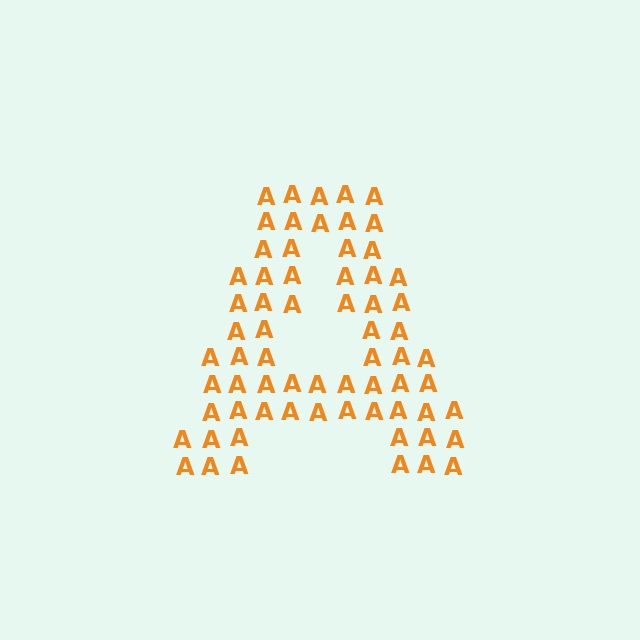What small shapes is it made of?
It is made of small letter A's.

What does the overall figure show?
The overall figure shows the letter A.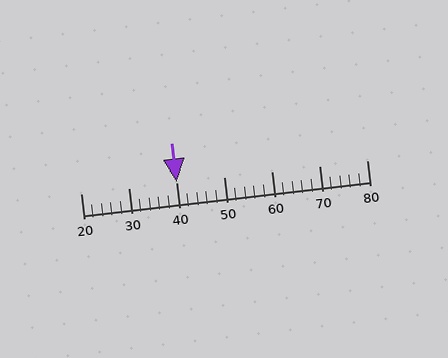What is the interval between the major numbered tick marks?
The major tick marks are spaced 10 units apart.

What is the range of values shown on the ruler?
The ruler shows values from 20 to 80.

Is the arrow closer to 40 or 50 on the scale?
The arrow is closer to 40.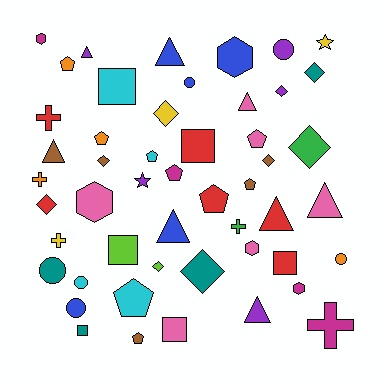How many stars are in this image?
There are 2 stars.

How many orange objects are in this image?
There are 4 orange objects.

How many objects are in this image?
There are 50 objects.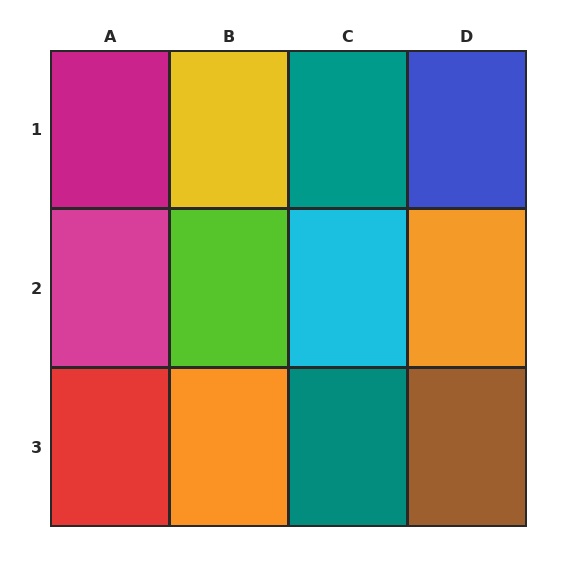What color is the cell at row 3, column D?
Brown.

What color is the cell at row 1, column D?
Blue.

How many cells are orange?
2 cells are orange.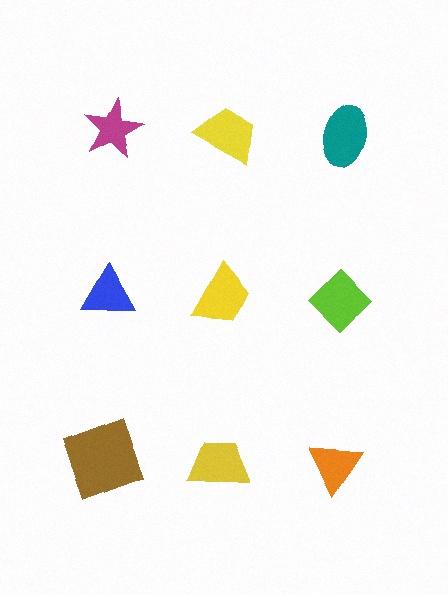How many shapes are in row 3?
3 shapes.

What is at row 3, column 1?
A brown square.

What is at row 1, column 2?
A yellow trapezoid.